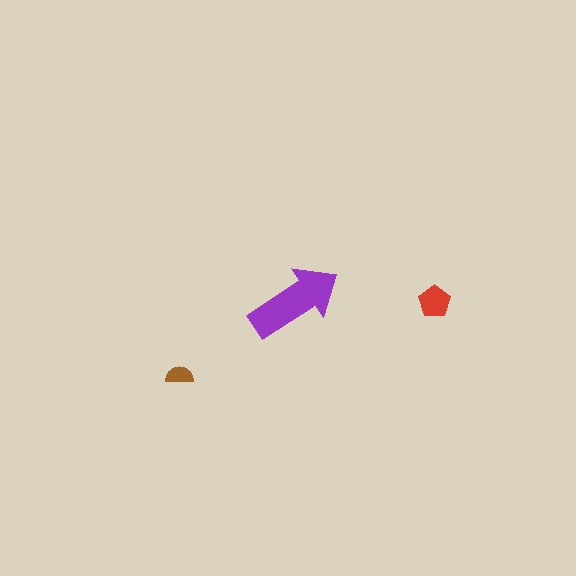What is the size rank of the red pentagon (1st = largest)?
2nd.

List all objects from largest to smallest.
The purple arrow, the red pentagon, the brown semicircle.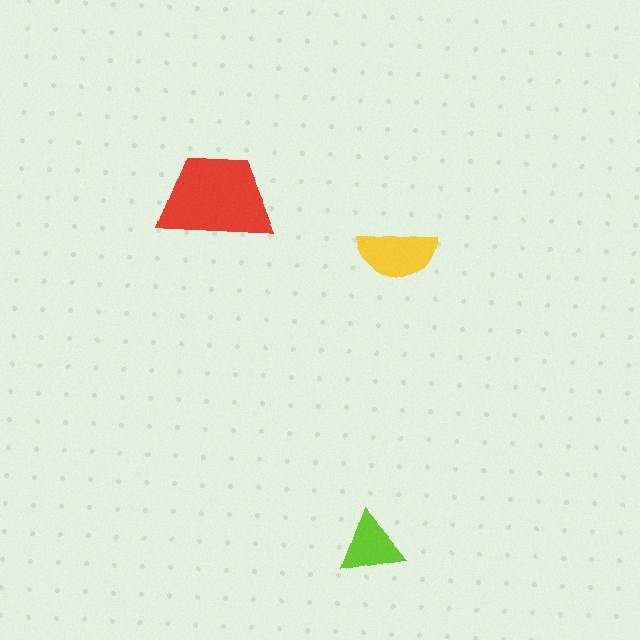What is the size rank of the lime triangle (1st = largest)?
3rd.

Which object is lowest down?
The lime triangle is bottommost.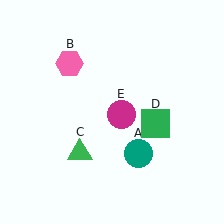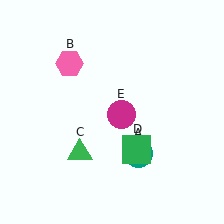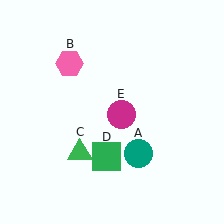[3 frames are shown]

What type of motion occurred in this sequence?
The green square (object D) rotated clockwise around the center of the scene.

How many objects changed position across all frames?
1 object changed position: green square (object D).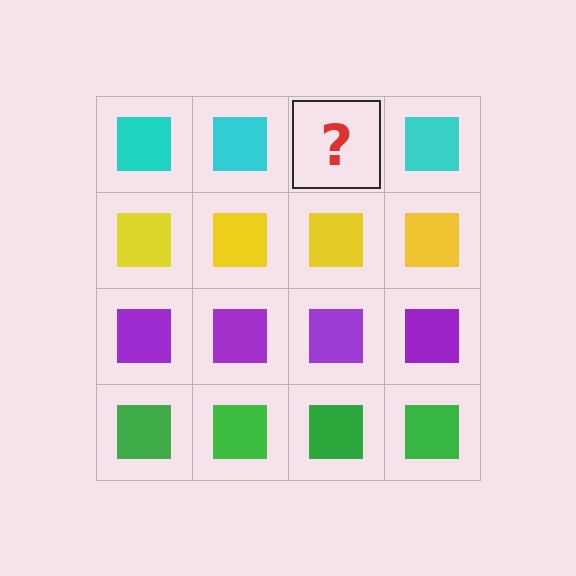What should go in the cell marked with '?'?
The missing cell should contain a cyan square.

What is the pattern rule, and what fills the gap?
The rule is that each row has a consistent color. The gap should be filled with a cyan square.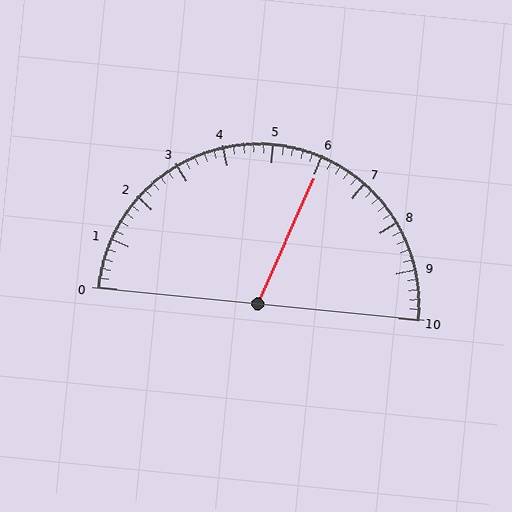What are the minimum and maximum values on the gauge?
The gauge ranges from 0 to 10.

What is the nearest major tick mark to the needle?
The nearest major tick mark is 6.